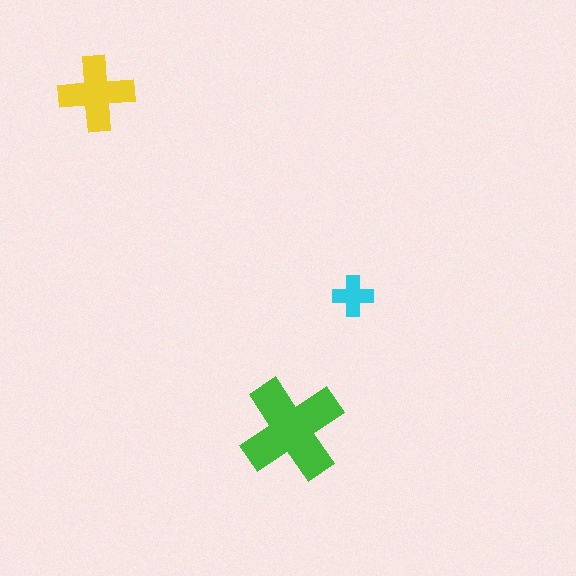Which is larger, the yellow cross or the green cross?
The green one.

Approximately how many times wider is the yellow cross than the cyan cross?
About 2 times wider.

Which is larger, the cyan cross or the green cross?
The green one.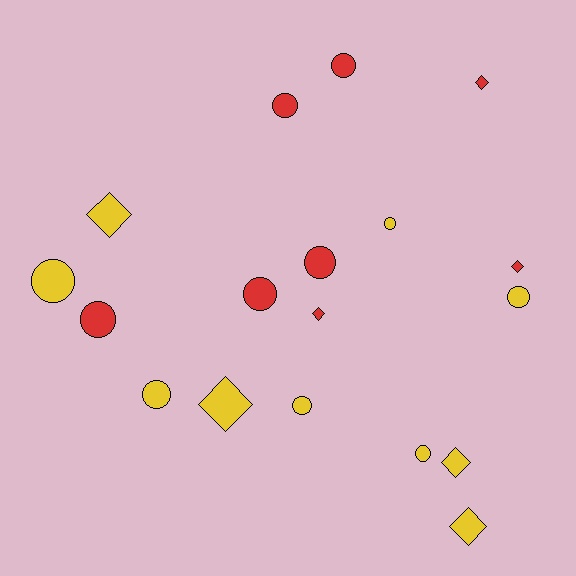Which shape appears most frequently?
Circle, with 11 objects.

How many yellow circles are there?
There are 6 yellow circles.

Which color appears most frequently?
Yellow, with 10 objects.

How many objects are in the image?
There are 18 objects.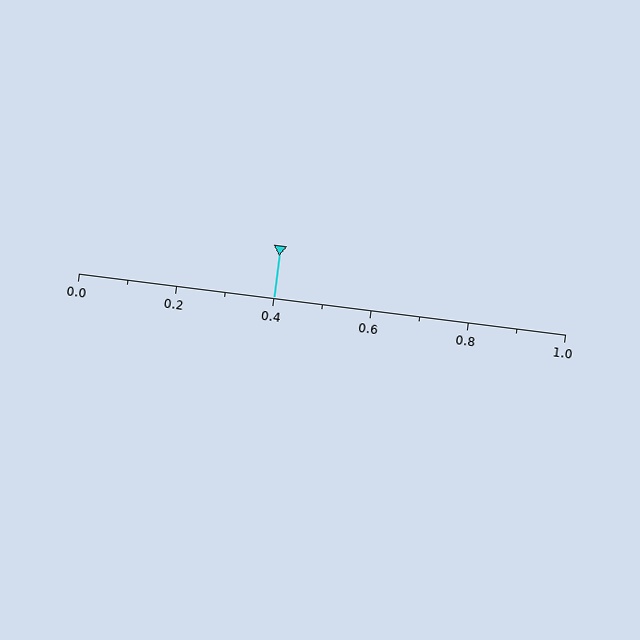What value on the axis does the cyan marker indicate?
The marker indicates approximately 0.4.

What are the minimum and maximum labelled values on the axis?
The axis runs from 0.0 to 1.0.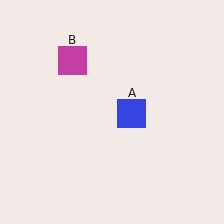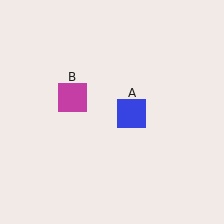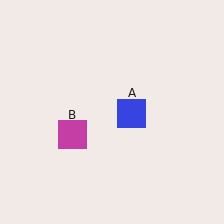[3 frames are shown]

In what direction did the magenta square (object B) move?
The magenta square (object B) moved down.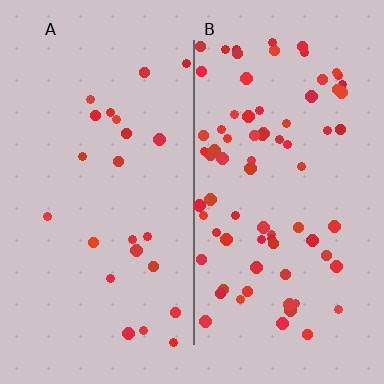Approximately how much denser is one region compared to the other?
Approximately 3.3× — region B over region A.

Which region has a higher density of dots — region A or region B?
B (the right).